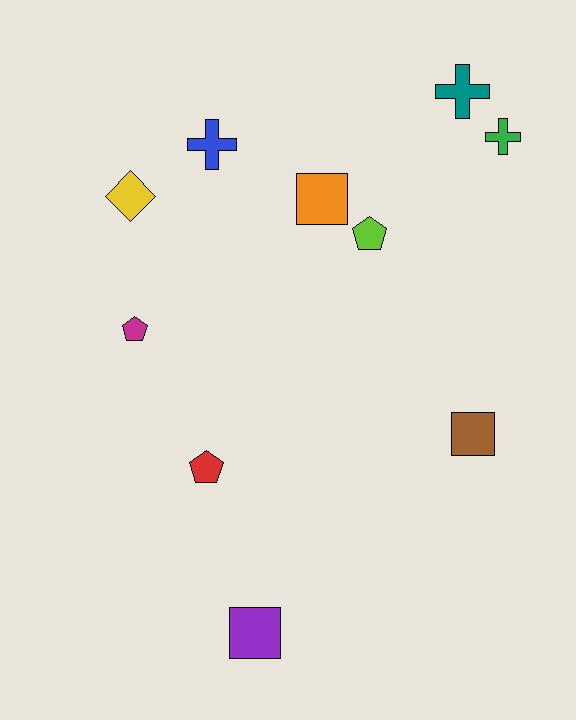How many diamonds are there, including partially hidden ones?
There is 1 diamond.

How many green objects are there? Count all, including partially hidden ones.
There is 1 green object.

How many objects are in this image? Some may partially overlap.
There are 10 objects.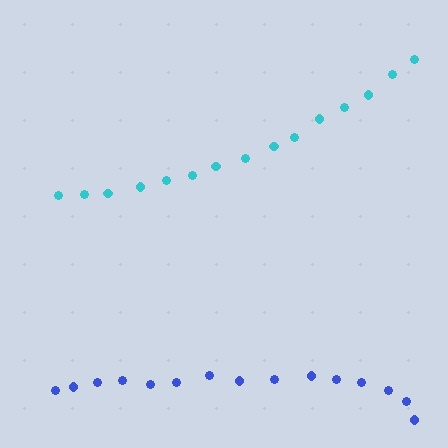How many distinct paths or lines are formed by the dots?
There are 2 distinct paths.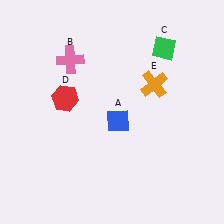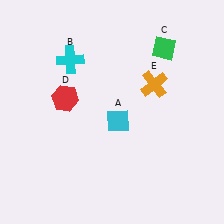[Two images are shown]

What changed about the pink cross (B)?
In Image 1, B is pink. In Image 2, it changed to cyan.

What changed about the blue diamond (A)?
In Image 1, A is blue. In Image 2, it changed to cyan.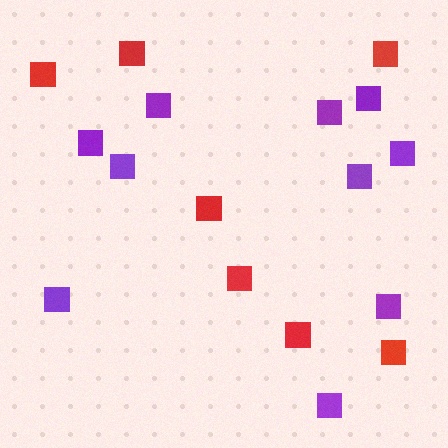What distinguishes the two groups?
There are 2 groups: one group of purple squares (10) and one group of red squares (7).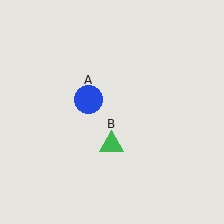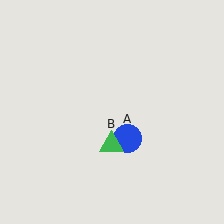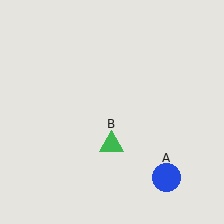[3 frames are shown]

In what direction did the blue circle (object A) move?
The blue circle (object A) moved down and to the right.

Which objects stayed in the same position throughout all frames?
Green triangle (object B) remained stationary.